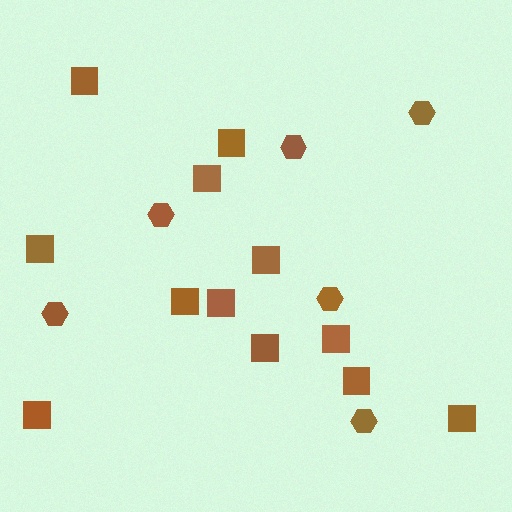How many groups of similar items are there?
There are 2 groups: one group of hexagons (6) and one group of squares (12).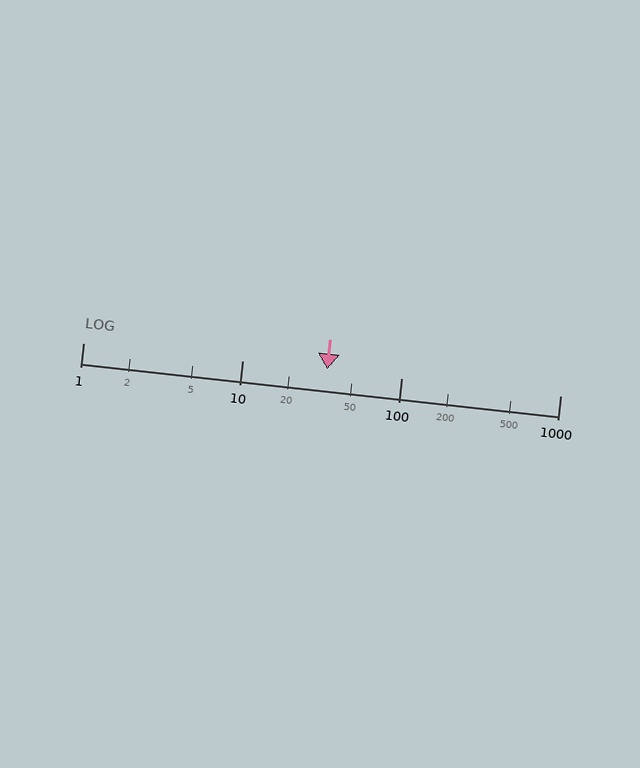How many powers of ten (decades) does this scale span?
The scale spans 3 decades, from 1 to 1000.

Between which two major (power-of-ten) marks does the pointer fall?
The pointer is between 10 and 100.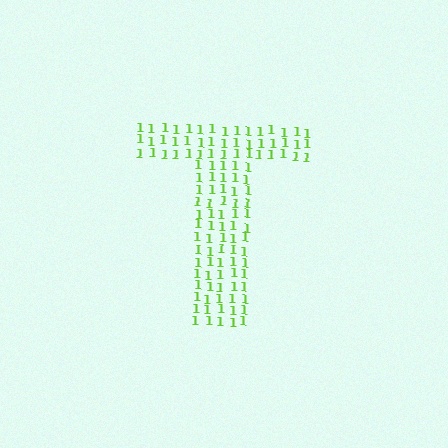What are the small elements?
The small elements are digit 1's.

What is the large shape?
The large shape is the letter T.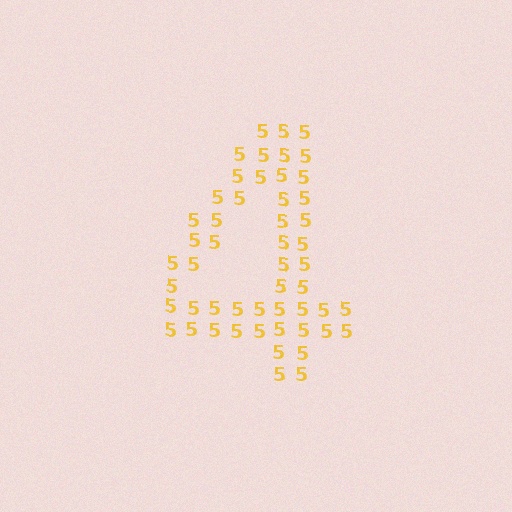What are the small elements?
The small elements are digit 5's.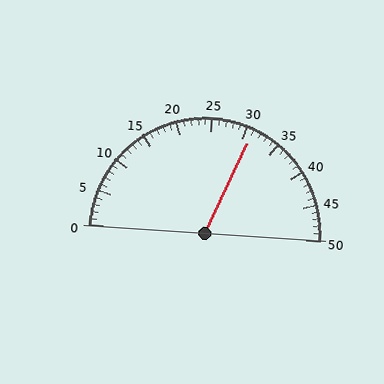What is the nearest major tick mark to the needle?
The nearest major tick mark is 30.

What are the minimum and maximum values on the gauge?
The gauge ranges from 0 to 50.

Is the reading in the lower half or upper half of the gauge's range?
The reading is in the upper half of the range (0 to 50).